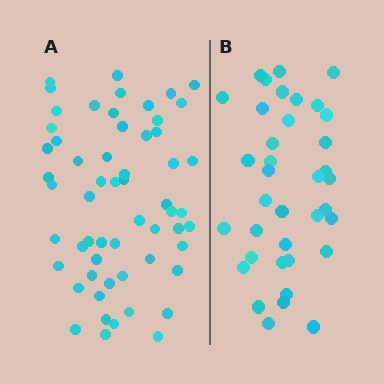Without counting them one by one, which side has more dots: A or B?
Region A (the left region) has more dots.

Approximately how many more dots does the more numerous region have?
Region A has approximately 20 more dots than region B.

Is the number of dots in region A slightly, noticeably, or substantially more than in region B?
Region A has substantially more. The ratio is roughly 1.6 to 1.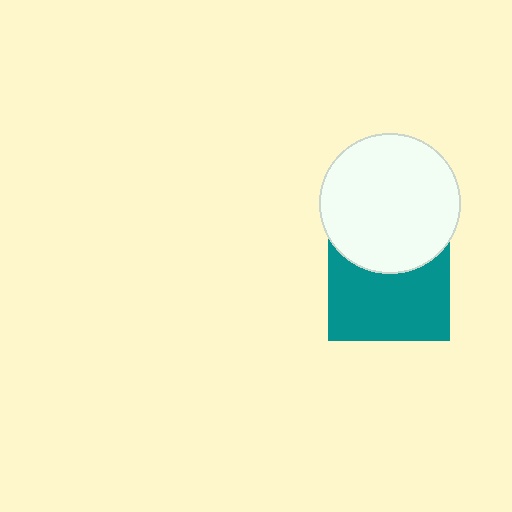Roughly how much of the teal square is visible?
About half of it is visible (roughly 64%).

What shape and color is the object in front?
The object in front is a white circle.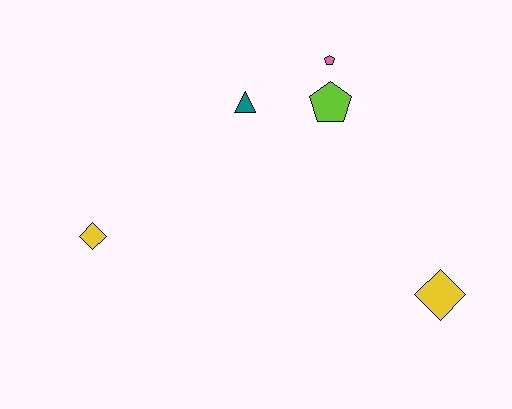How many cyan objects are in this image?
There are no cyan objects.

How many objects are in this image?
There are 5 objects.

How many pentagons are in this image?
There are 2 pentagons.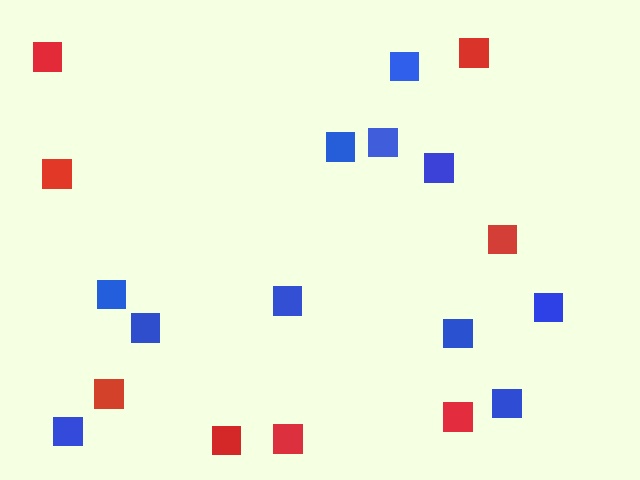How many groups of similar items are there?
There are 2 groups: one group of red squares (8) and one group of blue squares (11).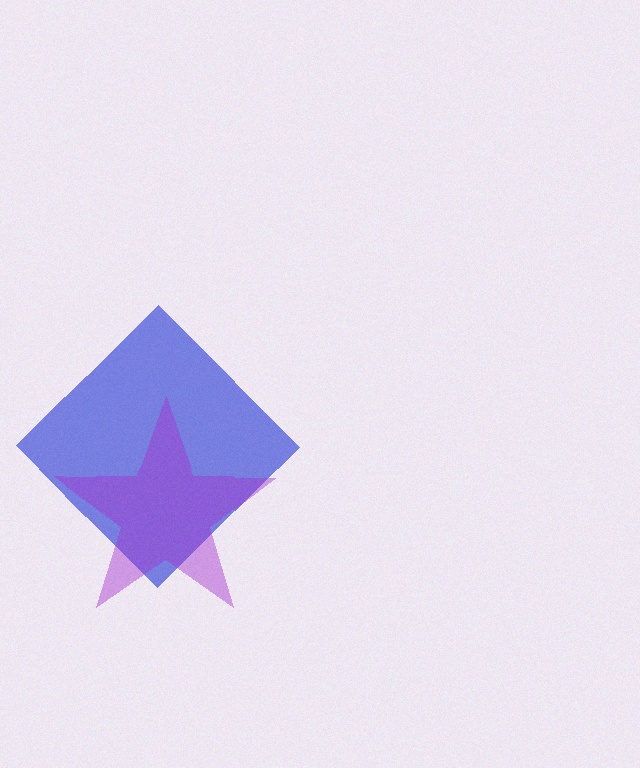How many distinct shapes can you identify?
There are 2 distinct shapes: a blue diamond, a purple star.